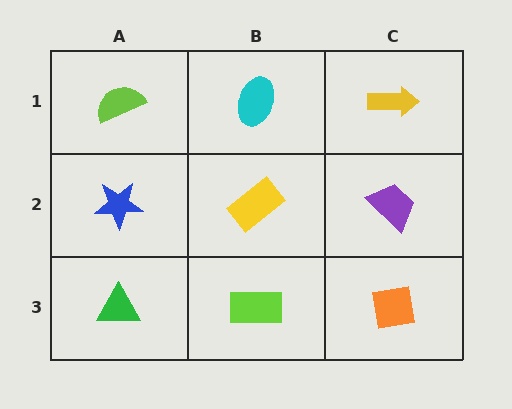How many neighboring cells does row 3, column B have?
3.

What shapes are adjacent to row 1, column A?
A blue star (row 2, column A), a cyan ellipse (row 1, column B).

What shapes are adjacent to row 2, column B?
A cyan ellipse (row 1, column B), a lime rectangle (row 3, column B), a blue star (row 2, column A), a purple trapezoid (row 2, column C).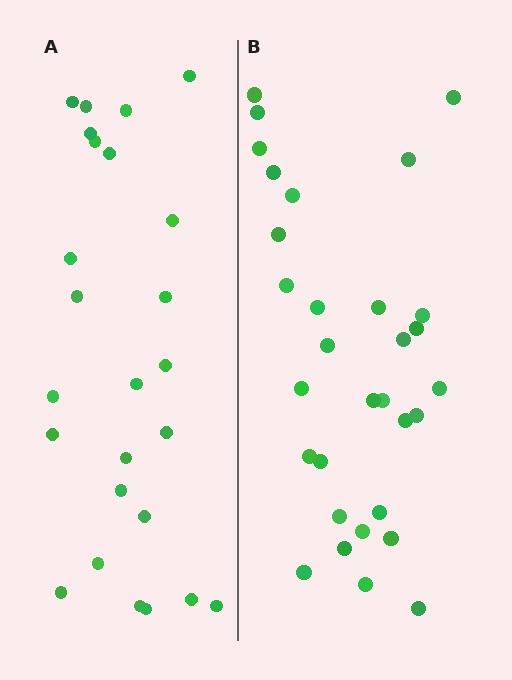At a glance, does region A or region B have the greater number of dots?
Region B (the right region) has more dots.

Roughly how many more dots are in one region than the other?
Region B has about 6 more dots than region A.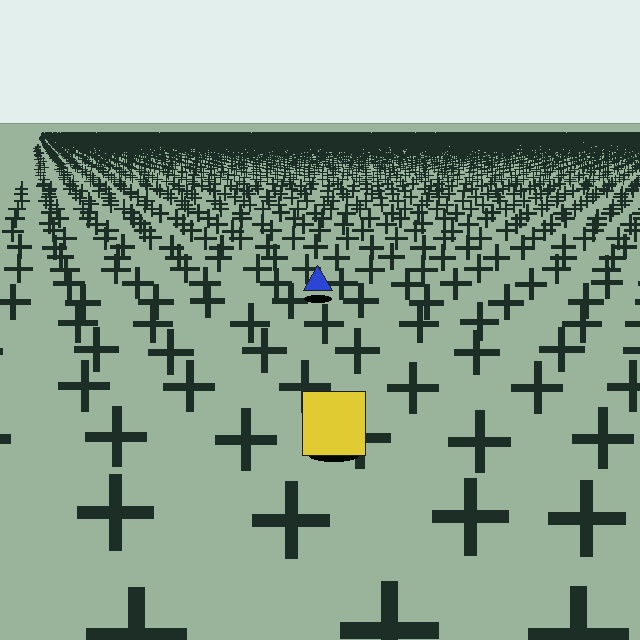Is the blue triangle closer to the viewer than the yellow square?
No. The yellow square is closer — you can tell from the texture gradient: the ground texture is coarser near it.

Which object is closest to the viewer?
The yellow square is closest. The texture marks near it are larger and more spread out.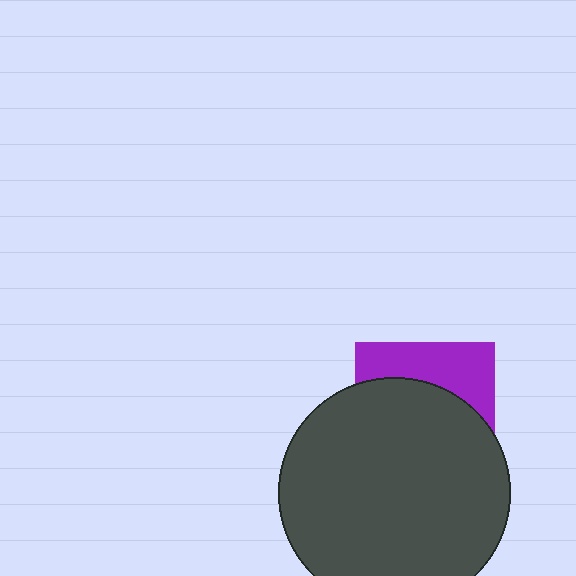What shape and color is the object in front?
The object in front is a dark gray circle.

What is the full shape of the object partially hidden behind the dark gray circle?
The partially hidden object is a purple square.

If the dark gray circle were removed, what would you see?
You would see the complete purple square.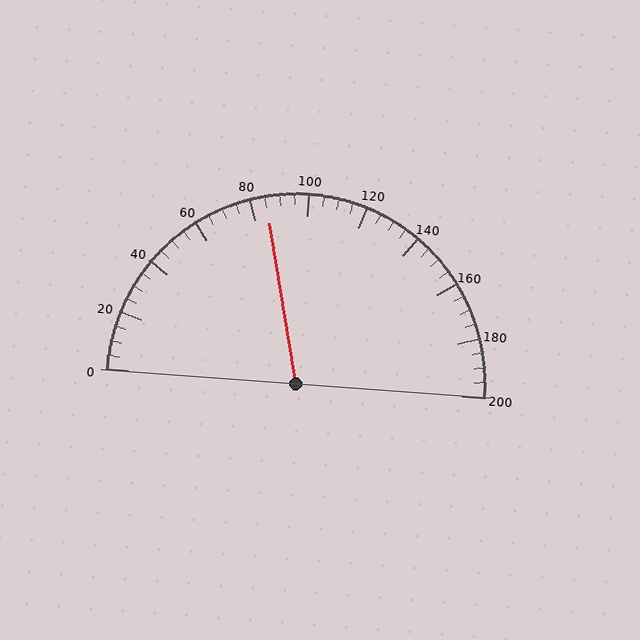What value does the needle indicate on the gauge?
The needle indicates approximately 85.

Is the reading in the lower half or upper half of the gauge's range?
The reading is in the lower half of the range (0 to 200).